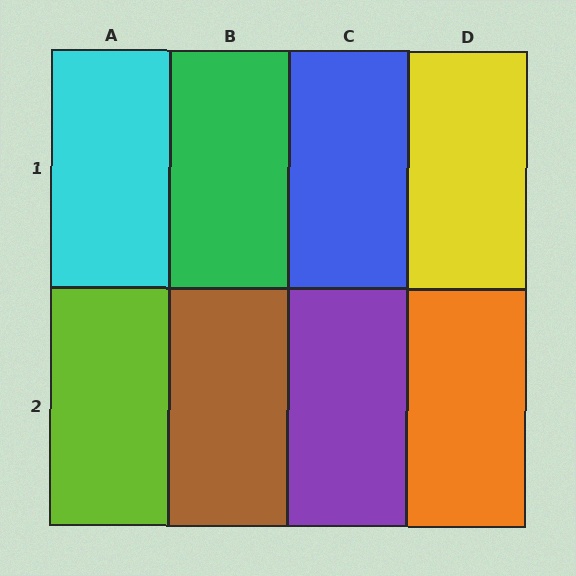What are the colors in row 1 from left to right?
Cyan, green, blue, yellow.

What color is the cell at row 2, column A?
Lime.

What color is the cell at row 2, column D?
Orange.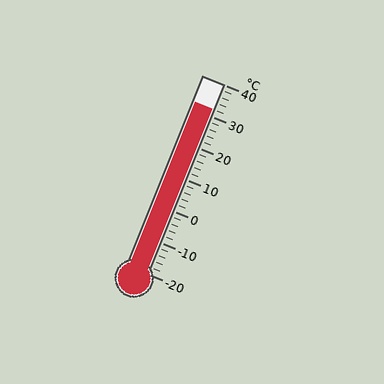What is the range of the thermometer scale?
The thermometer scale ranges from -20°C to 40°C.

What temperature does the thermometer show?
The thermometer shows approximately 32°C.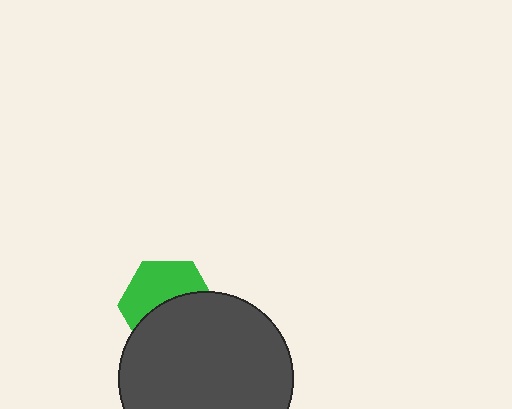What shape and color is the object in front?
The object in front is a dark gray circle.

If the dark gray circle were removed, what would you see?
You would see the complete green hexagon.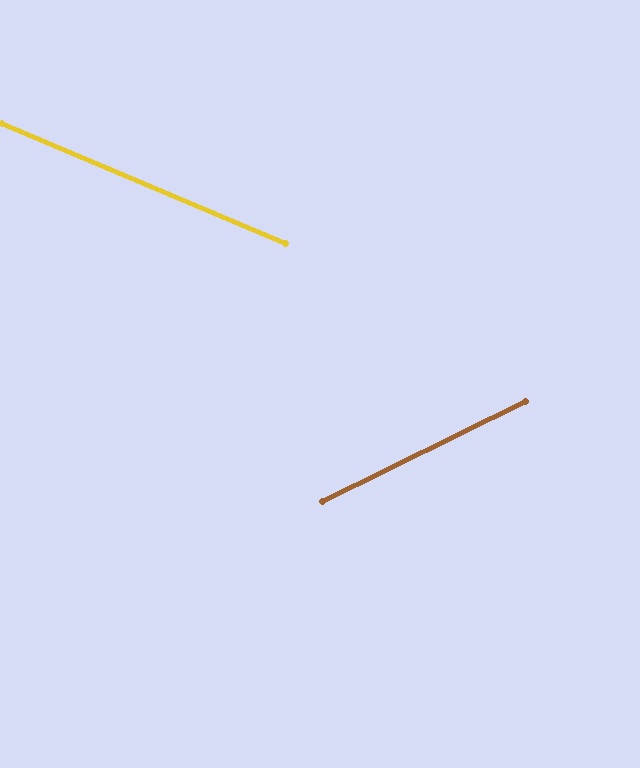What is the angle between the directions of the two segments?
Approximately 49 degrees.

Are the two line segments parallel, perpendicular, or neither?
Neither parallel nor perpendicular — they differ by about 49°.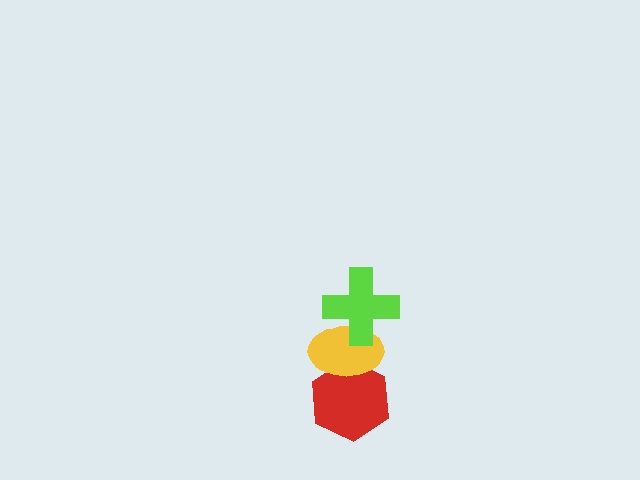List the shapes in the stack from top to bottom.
From top to bottom: the lime cross, the yellow ellipse, the red hexagon.